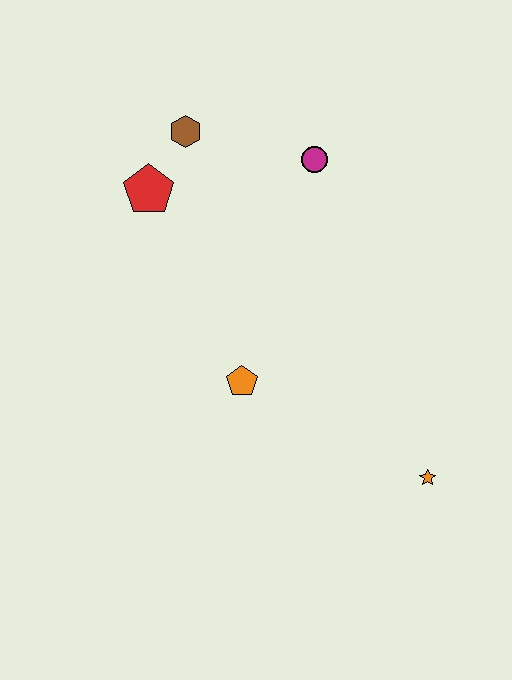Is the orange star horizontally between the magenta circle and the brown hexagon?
No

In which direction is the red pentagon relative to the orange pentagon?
The red pentagon is above the orange pentagon.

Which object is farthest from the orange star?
The brown hexagon is farthest from the orange star.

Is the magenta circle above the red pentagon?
Yes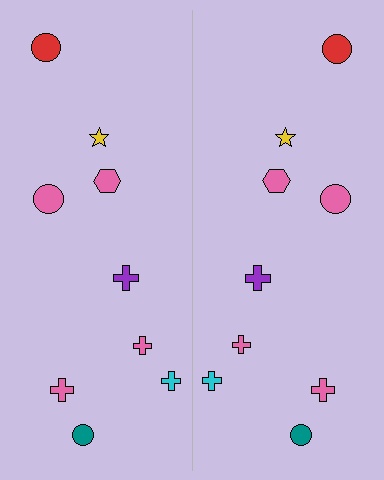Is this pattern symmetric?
Yes, this pattern has bilateral (reflection) symmetry.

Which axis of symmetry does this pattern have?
The pattern has a vertical axis of symmetry running through the center of the image.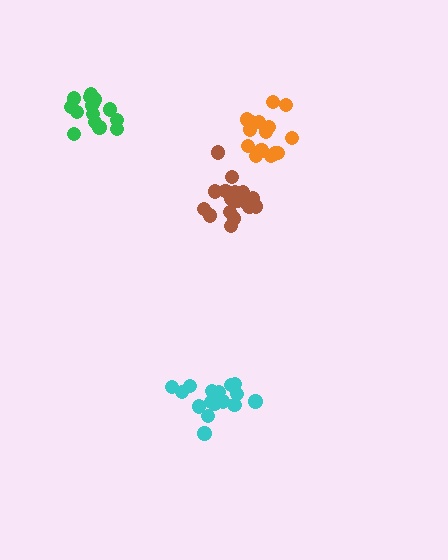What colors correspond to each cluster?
The clusters are colored: cyan, orange, green, brown.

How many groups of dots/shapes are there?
There are 4 groups.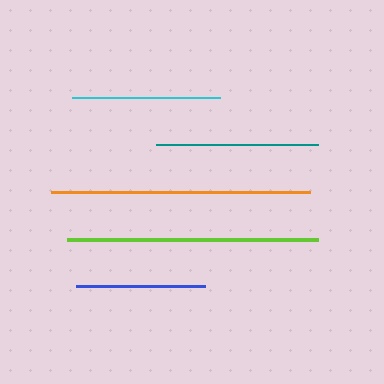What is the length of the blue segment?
The blue segment is approximately 129 pixels long.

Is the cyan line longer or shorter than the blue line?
The cyan line is longer than the blue line.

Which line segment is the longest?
The orange line is the longest at approximately 258 pixels.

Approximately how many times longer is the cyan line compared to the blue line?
The cyan line is approximately 1.1 times the length of the blue line.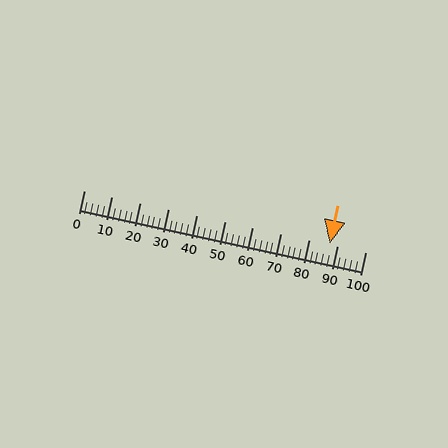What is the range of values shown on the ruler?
The ruler shows values from 0 to 100.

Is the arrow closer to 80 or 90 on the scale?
The arrow is closer to 90.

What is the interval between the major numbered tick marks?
The major tick marks are spaced 10 units apart.